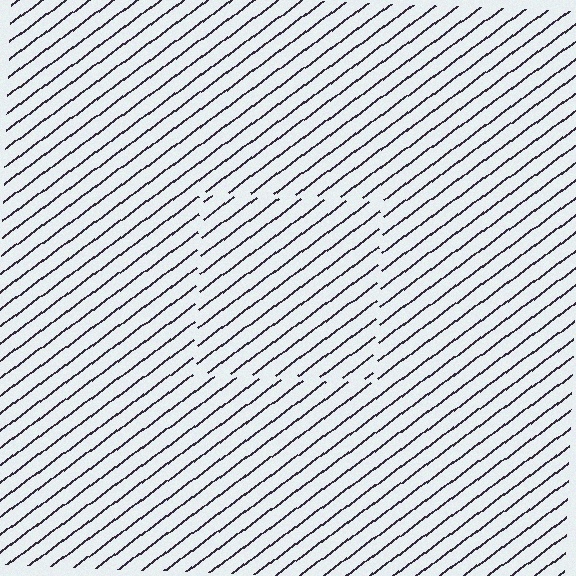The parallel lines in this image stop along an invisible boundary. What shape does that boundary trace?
An illusory square. The interior of the shape contains the same grating, shifted by half a period — the contour is defined by the phase discontinuity where line-ends from the inner and outer gratings abut.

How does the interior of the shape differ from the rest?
The interior of the shape contains the same grating, shifted by half a period — the contour is defined by the phase discontinuity where line-ends from the inner and outer gratings abut.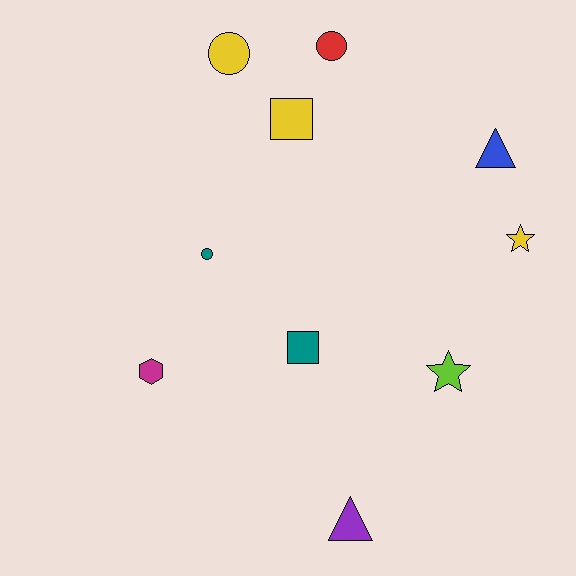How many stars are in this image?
There are 2 stars.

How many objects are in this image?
There are 10 objects.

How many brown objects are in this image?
There are no brown objects.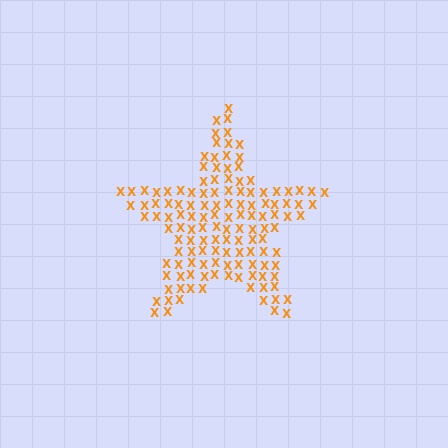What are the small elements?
The small elements are letter X's.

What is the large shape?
The large shape is a star.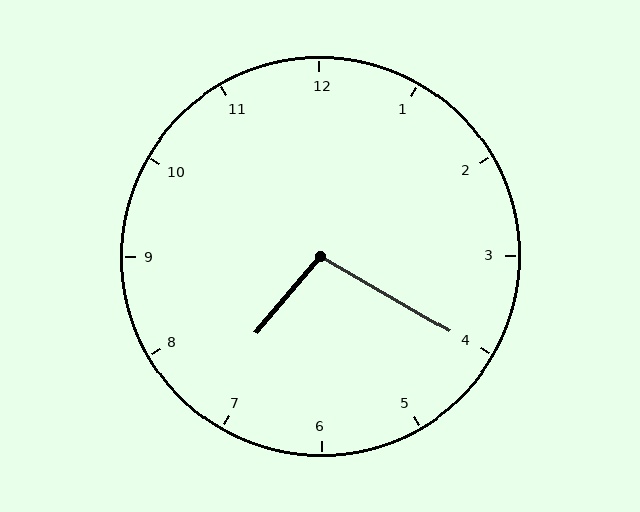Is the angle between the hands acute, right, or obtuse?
It is obtuse.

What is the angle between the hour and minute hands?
Approximately 100 degrees.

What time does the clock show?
7:20.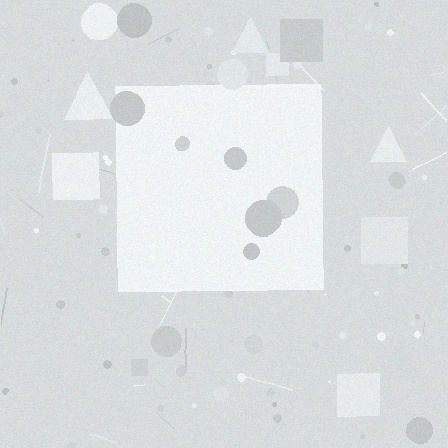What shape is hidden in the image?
A square is hidden in the image.